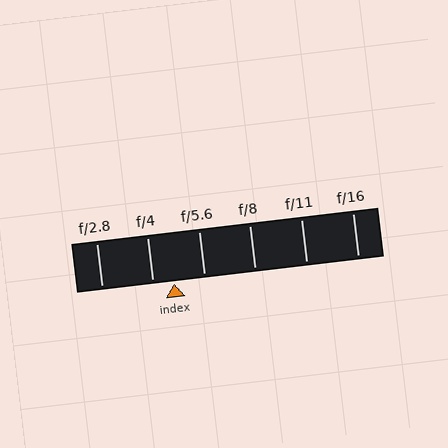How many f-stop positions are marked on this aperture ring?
There are 6 f-stop positions marked.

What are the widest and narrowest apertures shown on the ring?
The widest aperture shown is f/2.8 and the narrowest is f/16.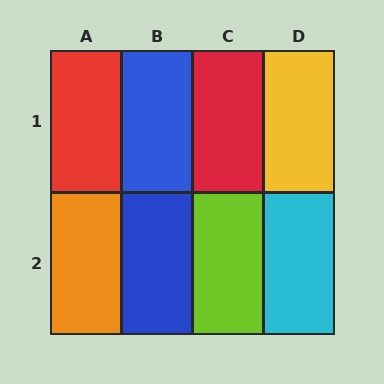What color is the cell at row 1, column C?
Red.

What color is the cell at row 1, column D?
Yellow.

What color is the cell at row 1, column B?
Blue.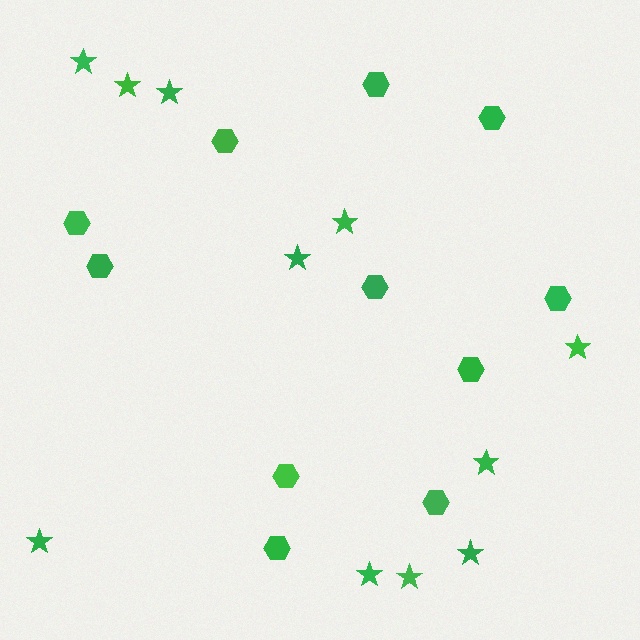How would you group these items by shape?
There are 2 groups: one group of hexagons (11) and one group of stars (11).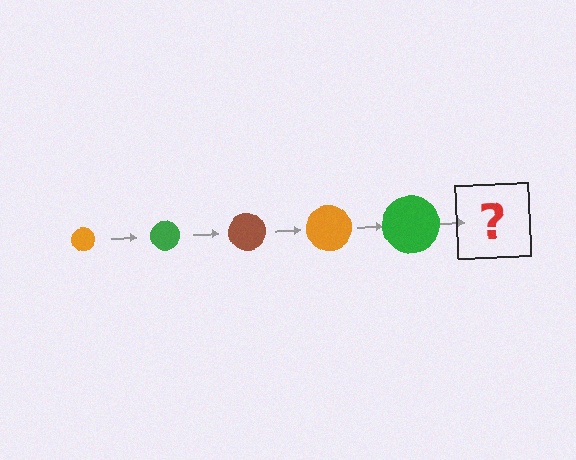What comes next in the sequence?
The next element should be a brown circle, larger than the previous one.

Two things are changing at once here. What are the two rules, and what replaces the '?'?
The two rules are that the circle grows larger each step and the color cycles through orange, green, and brown. The '?' should be a brown circle, larger than the previous one.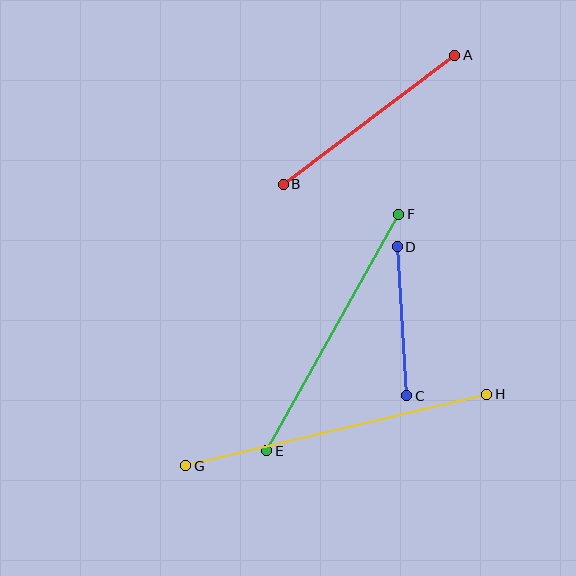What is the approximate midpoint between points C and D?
The midpoint is at approximately (402, 321) pixels.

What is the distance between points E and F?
The distance is approximately 271 pixels.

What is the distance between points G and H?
The distance is approximately 309 pixels.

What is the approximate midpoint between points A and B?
The midpoint is at approximately (369, 120) pixels.